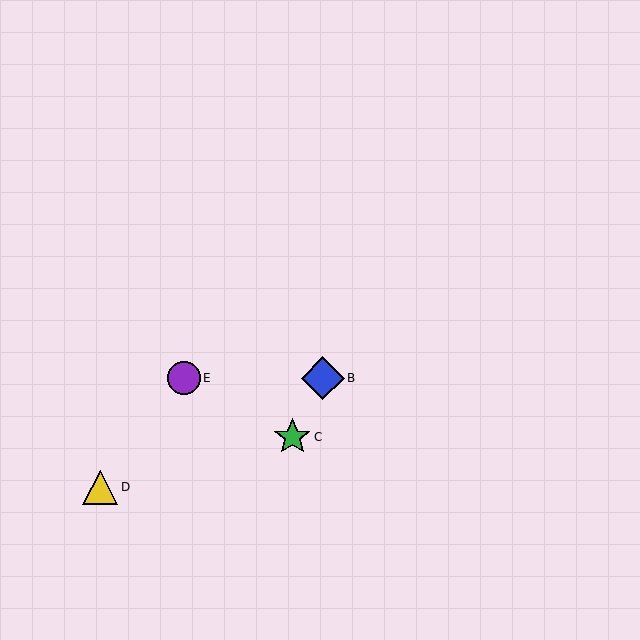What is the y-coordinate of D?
Object D is at y≈487.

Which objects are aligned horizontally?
Objects A, B, E are aligned horizontally.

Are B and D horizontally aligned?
No, B is at y≈378 and D is at y≈487.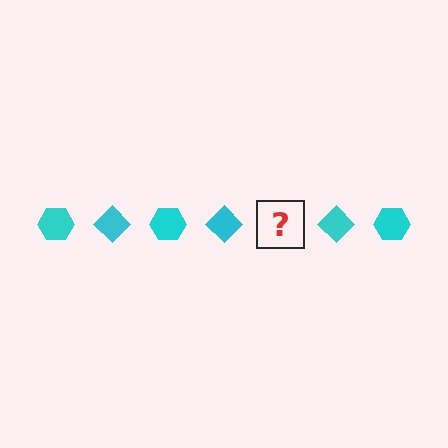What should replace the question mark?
The question mark should be replaced with a cyan hexagon.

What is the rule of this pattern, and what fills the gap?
The rule is that the pattern cycles through hexagon, diamond shapes in cyan. The gap should be filled with a cyan hexagon.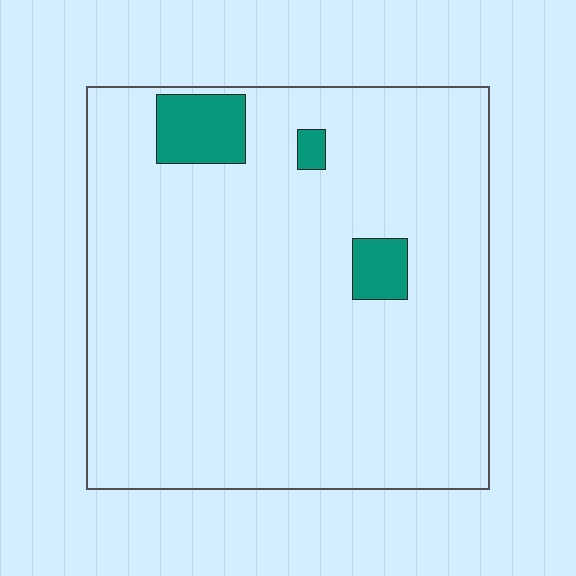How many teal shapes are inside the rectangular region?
3.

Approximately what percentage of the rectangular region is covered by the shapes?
Approximately 5%.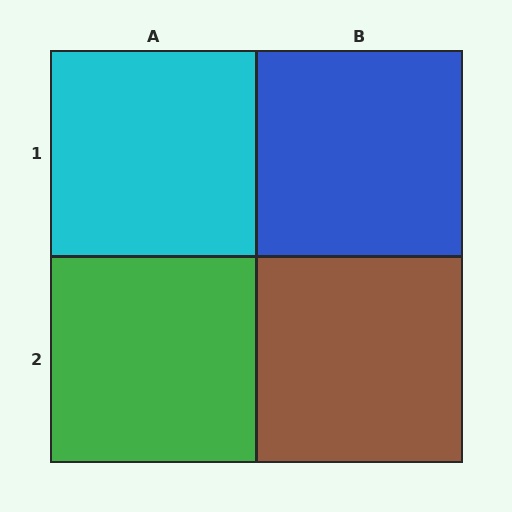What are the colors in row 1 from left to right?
Cyan, blue.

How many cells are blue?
1 cell is blue.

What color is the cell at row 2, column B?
Brown.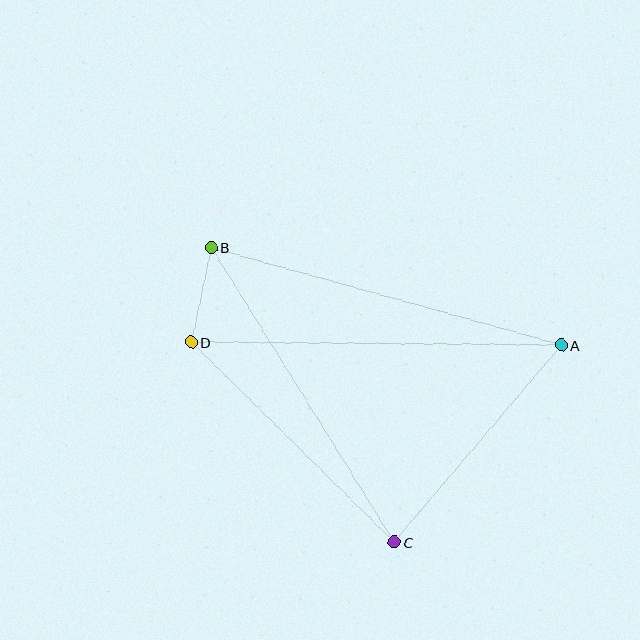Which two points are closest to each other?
Points B and D are closest to each other.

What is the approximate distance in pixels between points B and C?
The distance between B and C is approximately 347 pixels.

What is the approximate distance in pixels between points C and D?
The distance between C and D is approximately 285 pixels.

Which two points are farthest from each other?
Points A and D are farthest from each other.